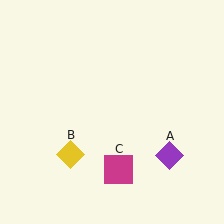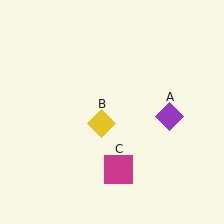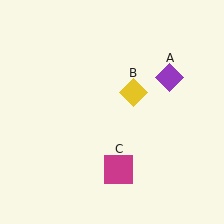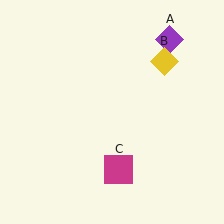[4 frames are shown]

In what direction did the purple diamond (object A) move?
The purple diamond (object A) moved up.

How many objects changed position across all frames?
2 objects changed position: purple diamond (object A), yellow diamond (object B).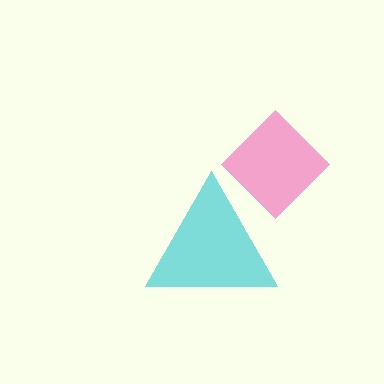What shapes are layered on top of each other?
The layered shapes are: a cyan triangle, a pink diamond.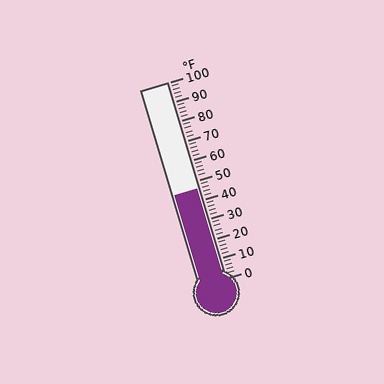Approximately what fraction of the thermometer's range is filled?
The thermometer is filled to approximately 45% of its range.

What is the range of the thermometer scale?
The thermometer scale ranges from 0°F to 100°F.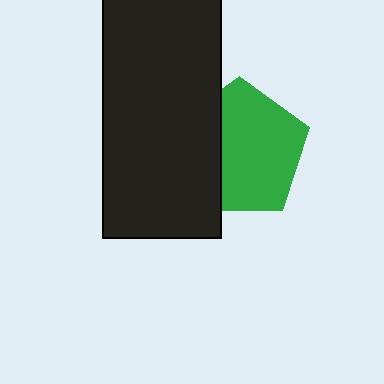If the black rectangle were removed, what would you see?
You would see the complete green pentagon.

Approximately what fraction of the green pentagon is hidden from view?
Roughly 33% of the green pentagon is hidden behind the black rectangle.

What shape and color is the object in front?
The object in front is a black rectangle.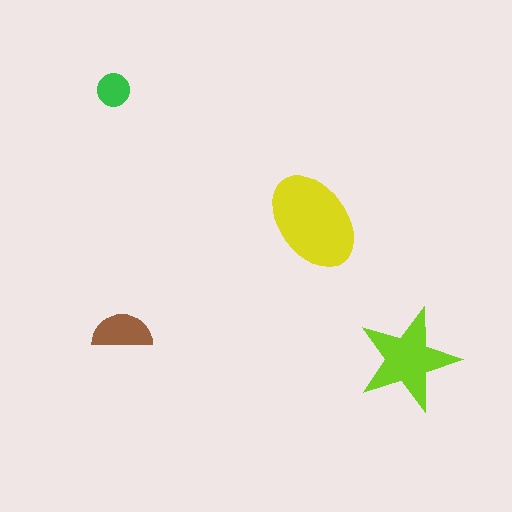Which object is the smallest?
The green circle.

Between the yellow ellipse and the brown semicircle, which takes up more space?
The yellow ellipse.